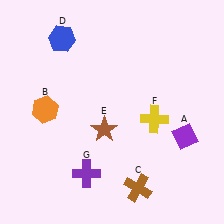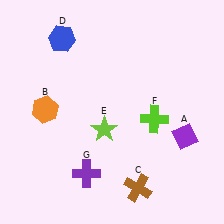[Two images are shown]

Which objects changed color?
E changed from brown to lime. F changed from yellow to lime.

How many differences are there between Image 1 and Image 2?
There are 2 differences between the two images.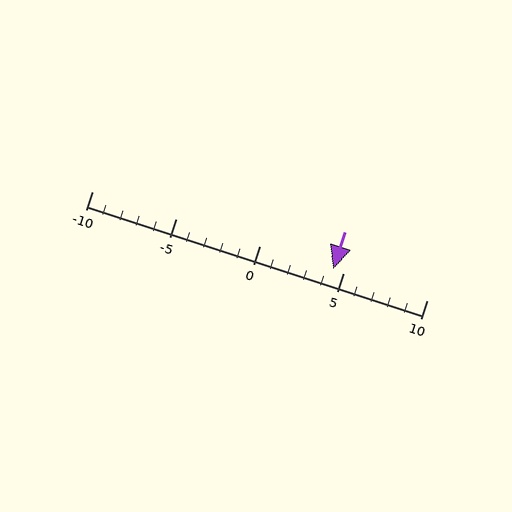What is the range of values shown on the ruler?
The ruler shows values from -10 to 10.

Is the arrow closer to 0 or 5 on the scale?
The arrow is closer to 5.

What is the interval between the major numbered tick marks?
The major tick marks are spaced 5 units apart.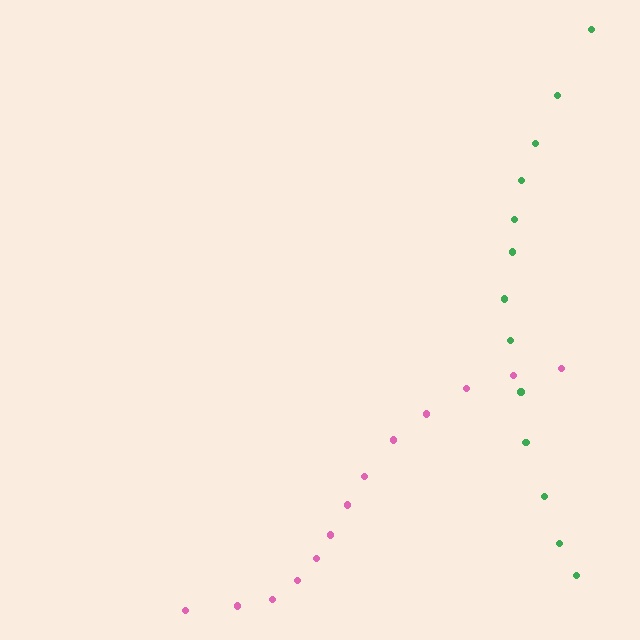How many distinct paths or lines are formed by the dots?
There are 2 distinct paths.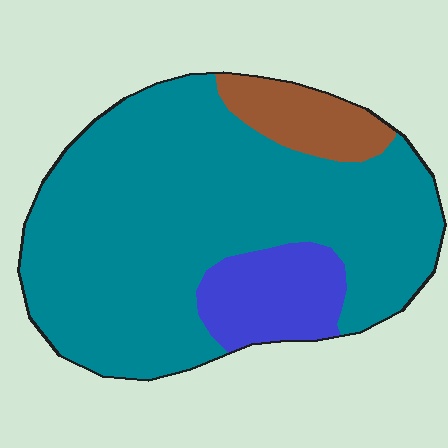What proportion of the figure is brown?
Brown covers 10% of the figure.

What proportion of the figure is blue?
Blue covers roughly 15% of the figure.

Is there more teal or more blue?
Teal.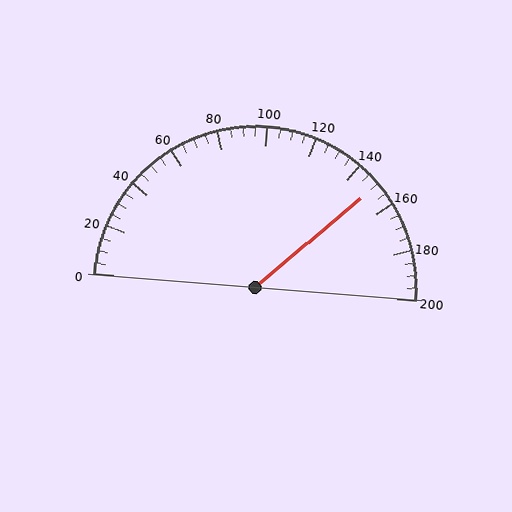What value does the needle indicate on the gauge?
The needle indicates approximately 150.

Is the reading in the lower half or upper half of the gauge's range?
The reading is in the upper half of the range (0 to 200).